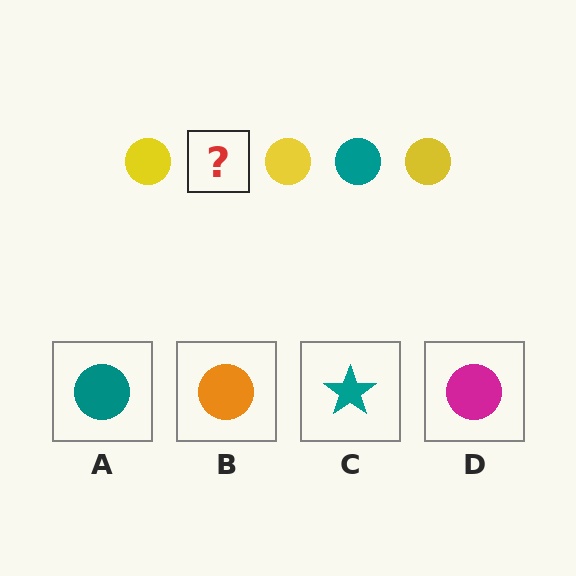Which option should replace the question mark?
Option A.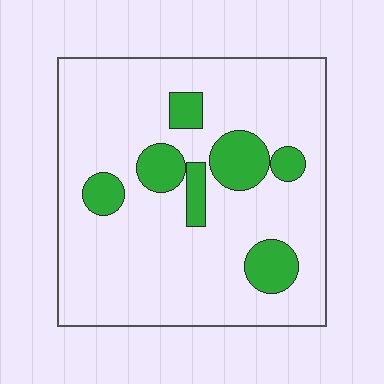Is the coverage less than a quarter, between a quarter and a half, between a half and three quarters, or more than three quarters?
Less than a quarter.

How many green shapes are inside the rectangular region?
7.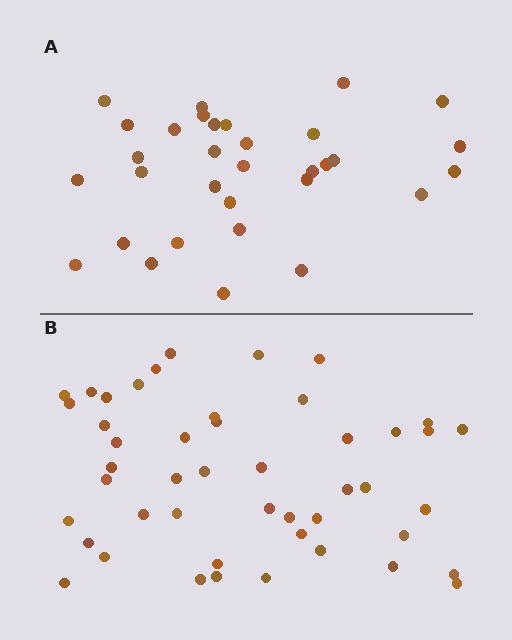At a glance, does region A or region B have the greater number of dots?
Region B (the bottom region) has more dots.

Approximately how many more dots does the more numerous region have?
Region B has approximately 15 more dots than region A.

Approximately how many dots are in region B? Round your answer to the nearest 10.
About 50 dots. (The exact count is 47, which rounds to 50.)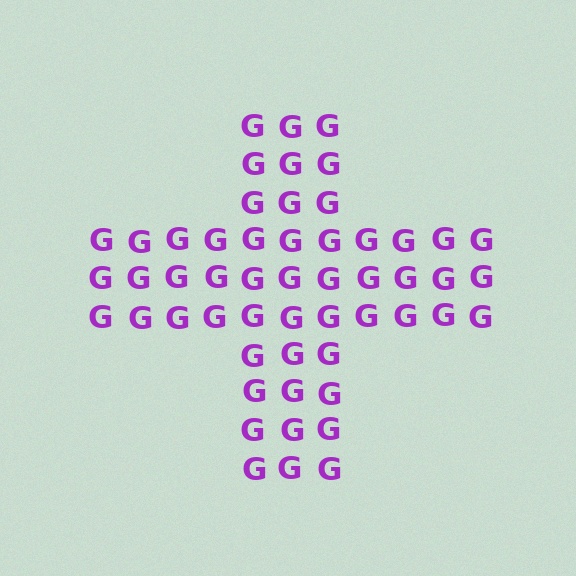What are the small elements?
The small elements are letter G's.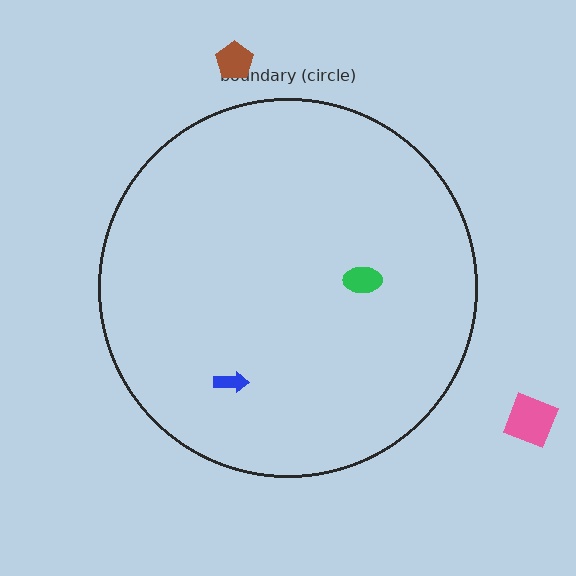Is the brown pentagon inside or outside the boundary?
Outside.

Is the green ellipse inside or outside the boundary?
Inside.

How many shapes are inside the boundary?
2 inside, 2 outside.